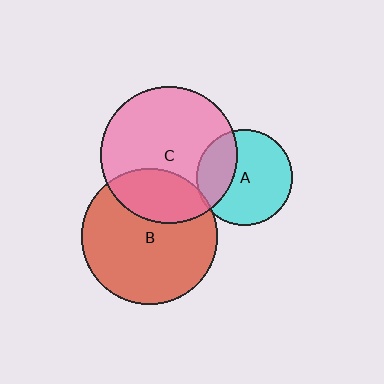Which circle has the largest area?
Circle C (pink).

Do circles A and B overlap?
Yes.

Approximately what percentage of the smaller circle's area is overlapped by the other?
Approximately 5%.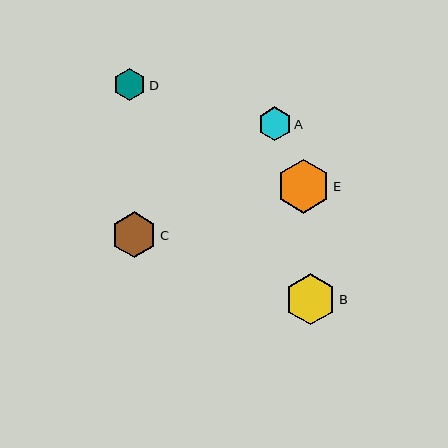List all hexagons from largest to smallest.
From largest to smallest: E, B, C, A, D.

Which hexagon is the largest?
Hexagon E is the largest with a size of approximately 54 pixels.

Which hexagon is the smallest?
Hexagon D is the smallest with a size of approximately 32 pixels.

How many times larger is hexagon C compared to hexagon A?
Hexagon C is approximately 1.4 times the size of hexagon A.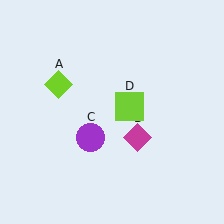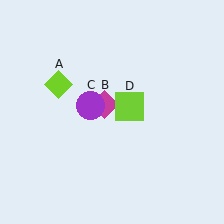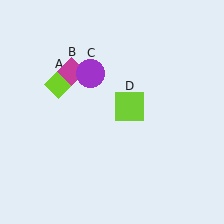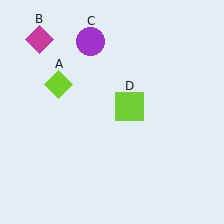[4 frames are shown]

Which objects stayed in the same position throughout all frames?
Lime diamond (object A) and lime square (object D) remained stationary.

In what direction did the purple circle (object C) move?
The purple circle (object C) moved up.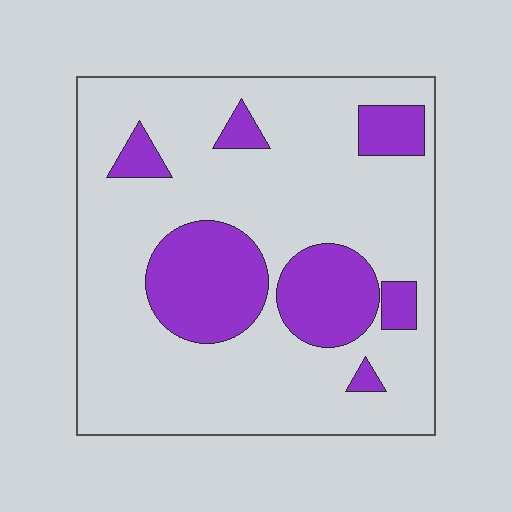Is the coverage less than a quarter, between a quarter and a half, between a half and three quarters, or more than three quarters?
Less than a quarter.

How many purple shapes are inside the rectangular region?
7.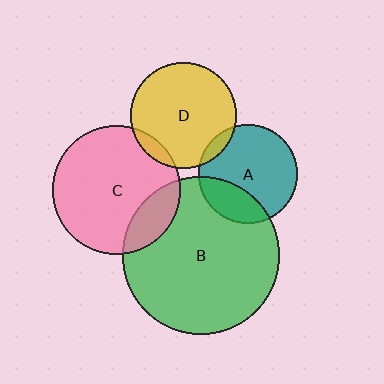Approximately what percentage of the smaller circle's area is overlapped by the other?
Approximately 20%.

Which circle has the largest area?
Circle B (green).